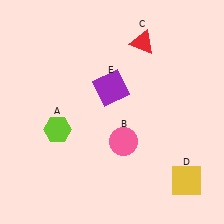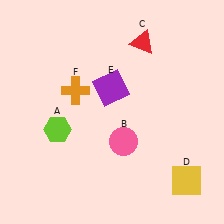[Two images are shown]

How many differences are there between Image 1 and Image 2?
There is 1 difference between the two images.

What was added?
An orange cross (F) was added in Image 2.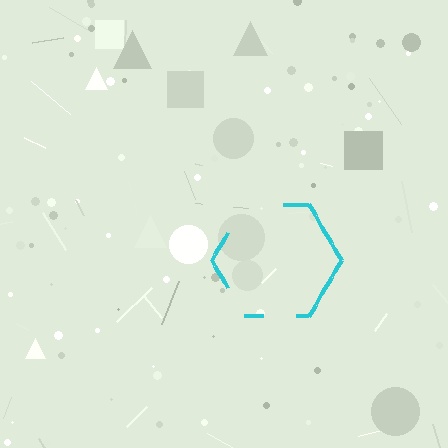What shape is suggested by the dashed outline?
The dashed outline suggests a hexagon.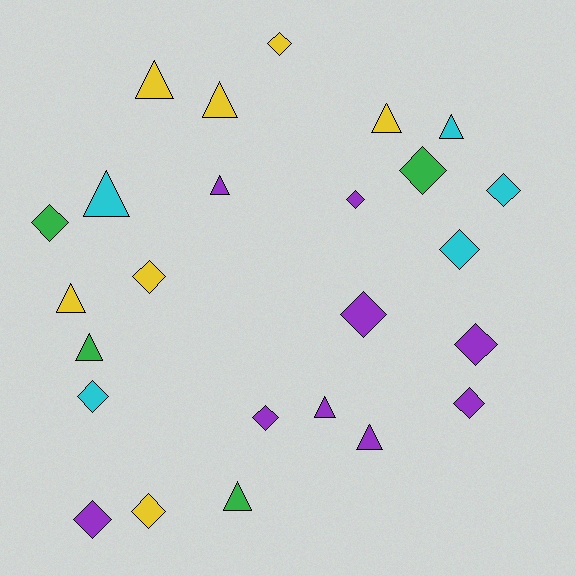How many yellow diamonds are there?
There are 3 yellow diamonds.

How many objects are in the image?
There are 25 objects.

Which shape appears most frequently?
Diamond, with 14 objects.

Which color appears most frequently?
Purple, with 9 objects.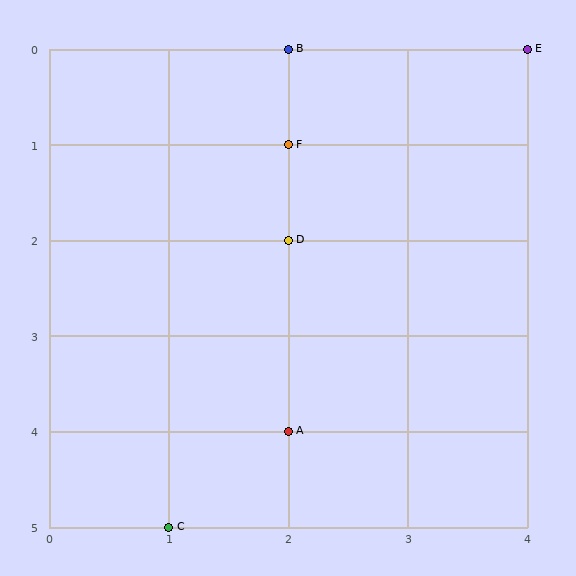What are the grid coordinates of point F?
Point F is at grid coordinates (2, 1).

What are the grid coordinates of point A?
Point A is at grid coordinates (2, 4).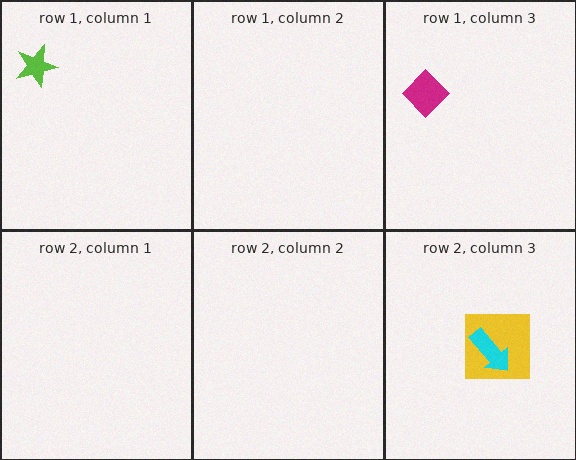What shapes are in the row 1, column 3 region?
The magenta diamond.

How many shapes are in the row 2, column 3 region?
2.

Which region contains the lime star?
The row 1, column 1 region.